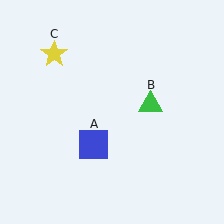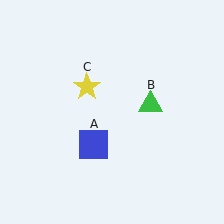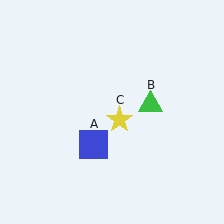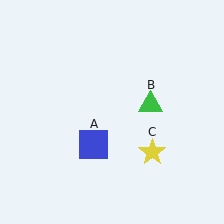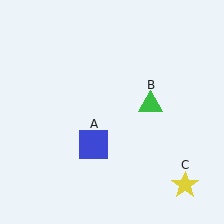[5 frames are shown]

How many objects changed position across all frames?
1 object changed position: yellow star (object C).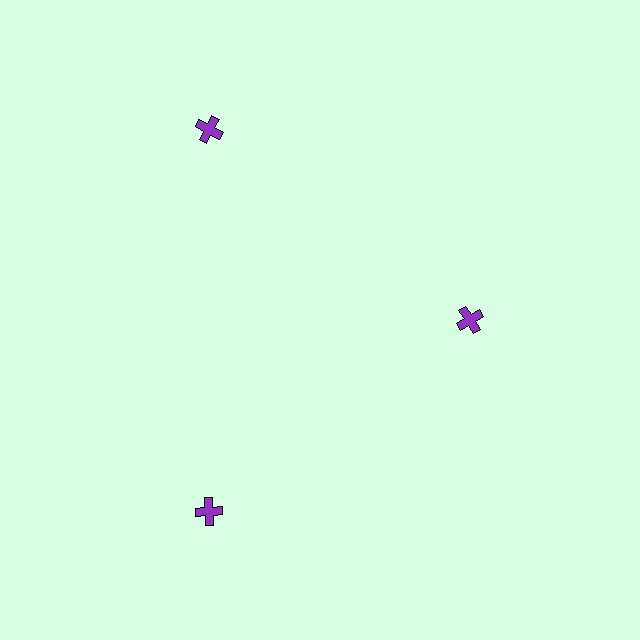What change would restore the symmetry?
The symmetry would be restored by moving it outward, back onto the ring so that all 3 crosses sit at equal angles and equal distance from the center.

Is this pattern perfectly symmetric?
No. The 3 purple crosses are arranged in a ring, but one element near the 3 o'clock position is pulled inward toward the center, breaking the 3-fold rotational symmetry.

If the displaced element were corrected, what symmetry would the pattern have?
It would have 3-fold rotational symmetry — the pattern would map onto itself every 120 degrees.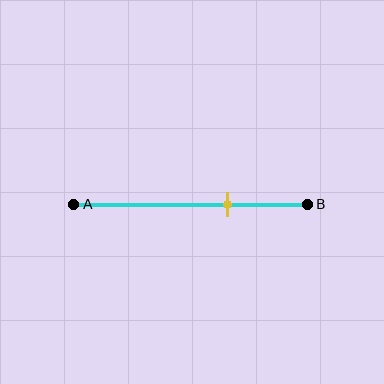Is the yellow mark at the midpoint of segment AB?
No, the mark is at about 65% from A, not at the 50% midpoint.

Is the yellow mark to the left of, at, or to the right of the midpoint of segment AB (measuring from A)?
The yellow mark is to the right of the midpoint of segment AB.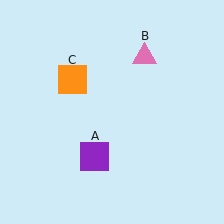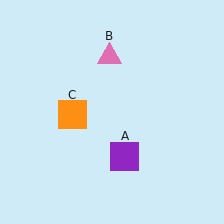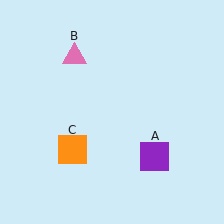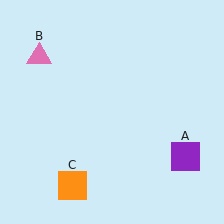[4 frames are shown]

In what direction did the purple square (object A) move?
The purple square (object A) moved right.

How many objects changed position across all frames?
3 objects changed position: purple square (object A), pink triangle (object B), orange square (object C).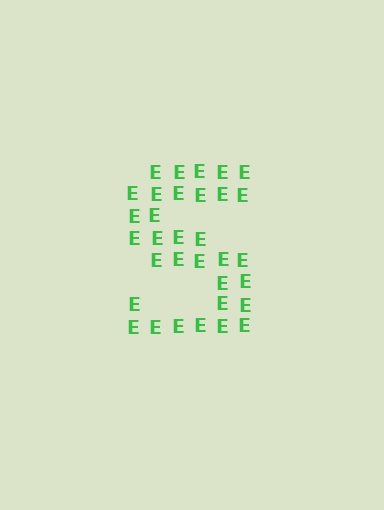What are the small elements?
The small elements are letter E's.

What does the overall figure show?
The overall figure shows the letter S.